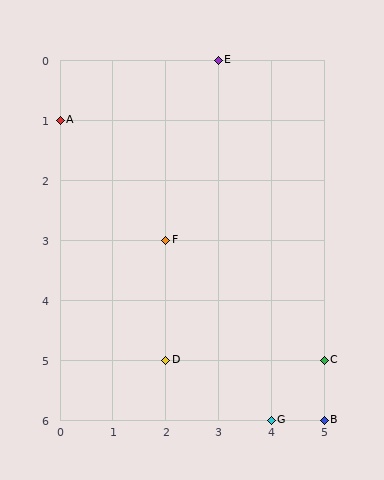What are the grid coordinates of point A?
Point A is at grid coordinates (0, 1).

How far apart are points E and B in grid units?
Points E and B are 2 columns and 6 rows apart (about 6.3 grid units diagonally).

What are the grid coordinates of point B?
Point B is at grid coordinates (5, 6).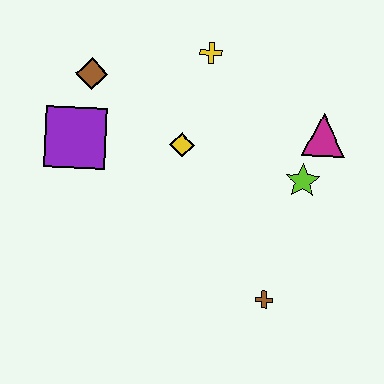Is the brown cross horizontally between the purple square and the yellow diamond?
No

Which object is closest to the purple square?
The brown diamond is closest to the purple square.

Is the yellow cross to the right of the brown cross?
No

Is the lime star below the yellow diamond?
Yes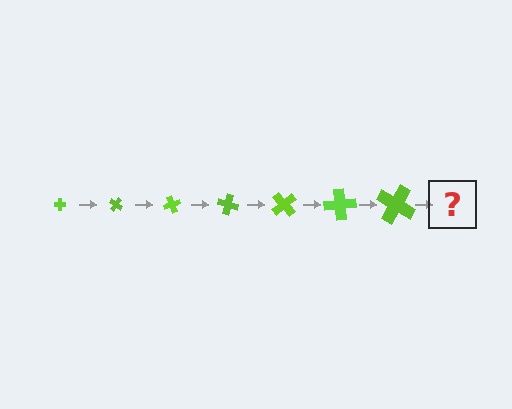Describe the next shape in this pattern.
It should be a cross, larger than the previous one and rotated 245 degrees from the start.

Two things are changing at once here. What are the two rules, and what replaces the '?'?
The two rules are that the cross grows larger each step and it rotates 35 degrees each step. The '?' should be a cross, larger than the previous one and rotated 245 degrees from the start.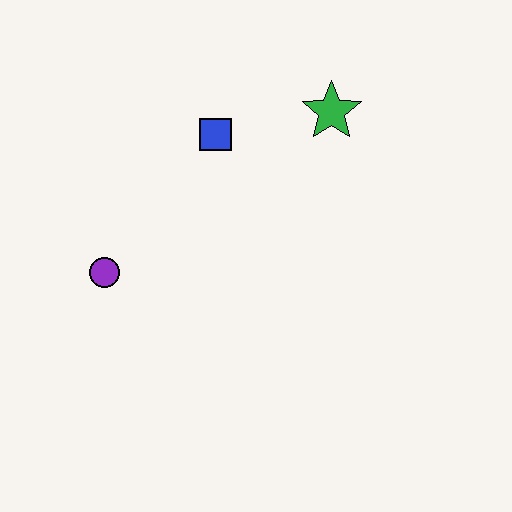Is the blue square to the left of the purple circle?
No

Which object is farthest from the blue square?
The purple circle is farthest from the blue square.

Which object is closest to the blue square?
The green star is closest to the blue square.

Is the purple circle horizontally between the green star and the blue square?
No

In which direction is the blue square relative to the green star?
The blue square is to the left of the green star.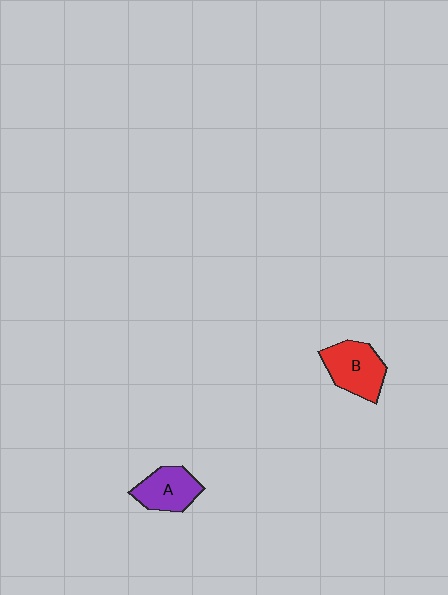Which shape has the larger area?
Shape B (red).